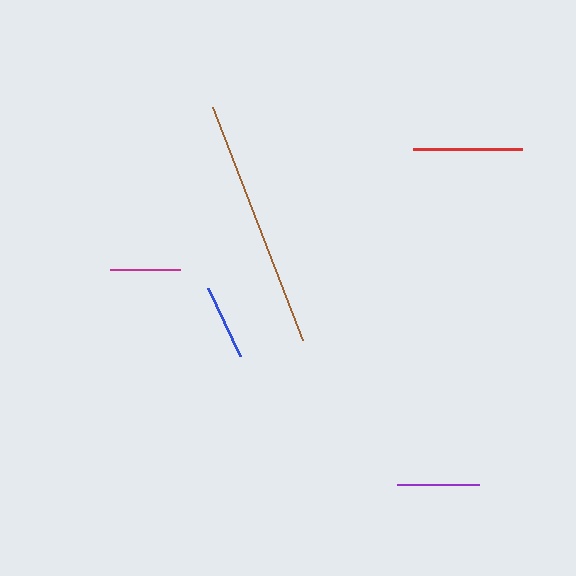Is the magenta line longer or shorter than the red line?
The red line is longer than the magenta line.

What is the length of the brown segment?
The brown segment is approximately 250 pixels long.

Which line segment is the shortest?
The magenta line is the shortest at approximately 70 pixels.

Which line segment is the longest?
The brown line is the longest at approximately 250 pixels.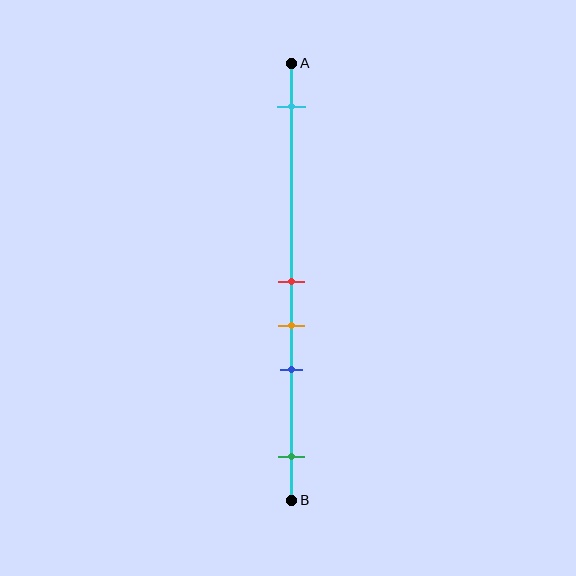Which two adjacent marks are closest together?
The red and orange marks are the closest adjacent pair.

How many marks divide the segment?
There are 5 marks dividing the segment.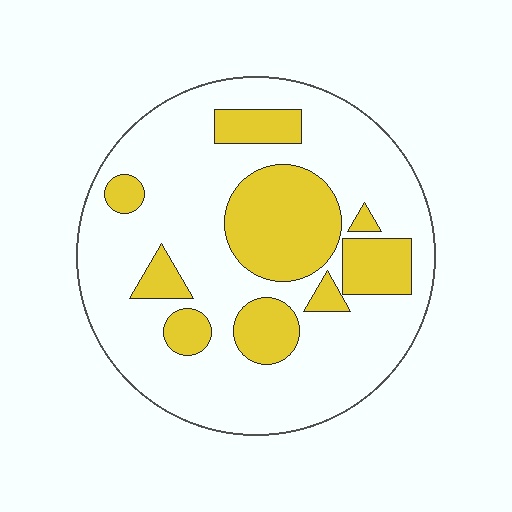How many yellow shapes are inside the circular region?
9.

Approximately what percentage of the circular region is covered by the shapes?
Approximately 30%.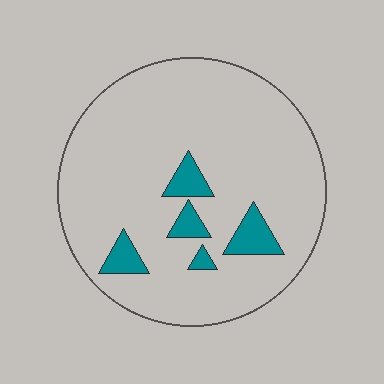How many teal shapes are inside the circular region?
5.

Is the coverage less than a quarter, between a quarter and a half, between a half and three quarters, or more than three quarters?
Less than a quarter.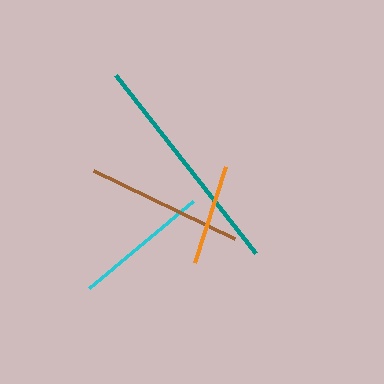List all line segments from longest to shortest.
From longest to shortest: teal, brown, cyan, orange.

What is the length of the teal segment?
The teal segment is approximately 227 pixels long.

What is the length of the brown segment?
The brown segment is approximately 157 pixels long.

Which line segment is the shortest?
The orange line is the shortest at approximately 101 pixels.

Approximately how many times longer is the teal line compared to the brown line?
The teal line is approximately 1.4 times the length of the brown line.